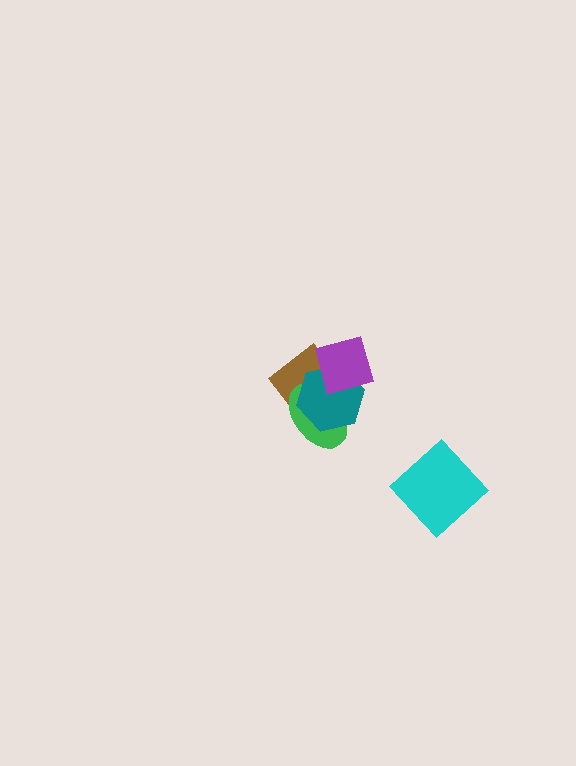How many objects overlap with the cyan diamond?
0 objects overlap with the cyan diamond.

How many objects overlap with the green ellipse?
3 objects overlap with the green ellipse.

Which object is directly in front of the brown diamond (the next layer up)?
The green ellipse is directly in front of the brown diamond.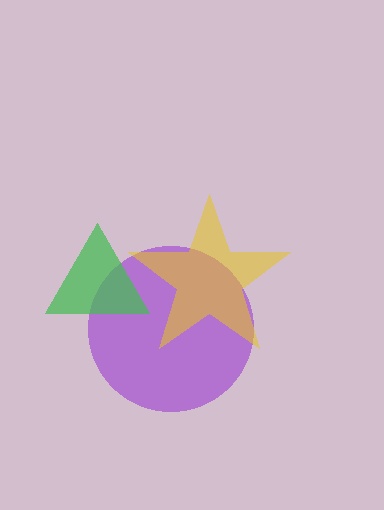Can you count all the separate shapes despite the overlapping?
Yes, there are 3 separate shapes.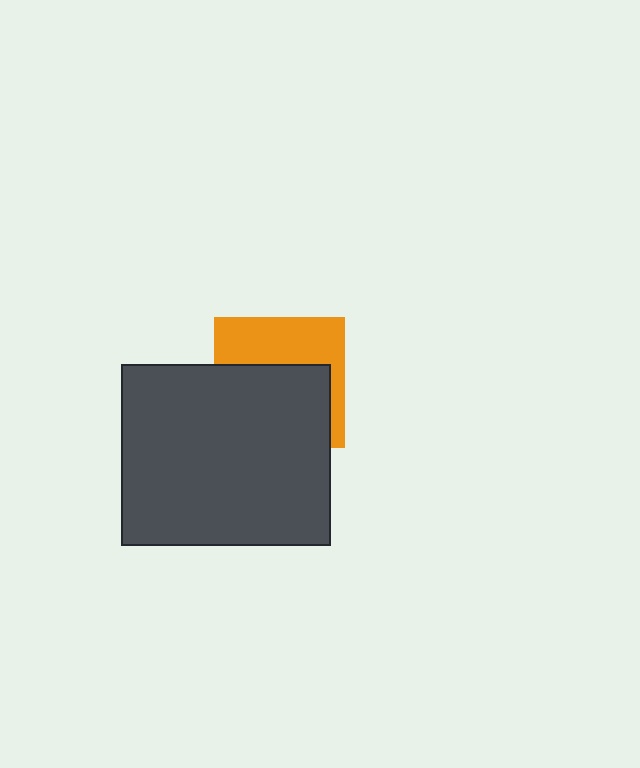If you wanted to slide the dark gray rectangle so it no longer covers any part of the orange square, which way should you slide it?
Slide it down — that is the most direct way to separate the two shapes.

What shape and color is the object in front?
The object in front is a dark gray rectangle.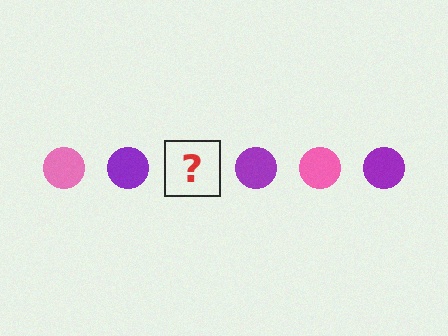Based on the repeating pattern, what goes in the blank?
The blank should be a pink circle.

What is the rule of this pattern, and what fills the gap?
The rule is that the pattern cycles through pink, purple circles. The gap should be filled with a pink circle.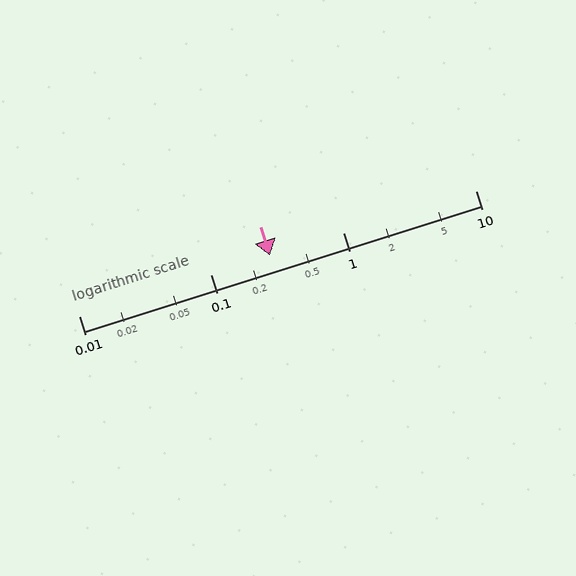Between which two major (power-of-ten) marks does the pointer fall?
The pointer is between 0.1 and 1.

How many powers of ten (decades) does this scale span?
The scale spans 3 decades, from 0.01 to 10.